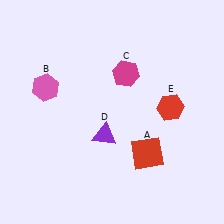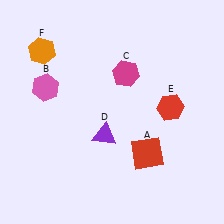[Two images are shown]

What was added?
An orange hexagon (F) was added in Image 2.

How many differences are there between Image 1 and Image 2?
There is 1 difference between the two images.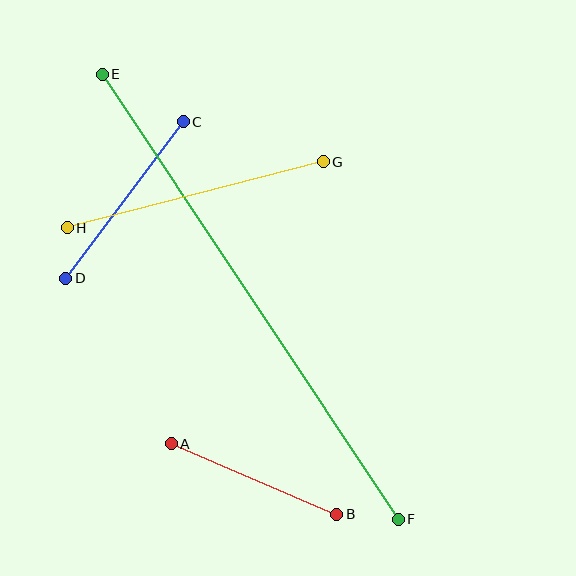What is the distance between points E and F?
The distance is approximately 535 pixels.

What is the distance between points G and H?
The distance is approximately 265 pixels.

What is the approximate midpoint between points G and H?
The midpoint is at approximately (195, 195) pixels.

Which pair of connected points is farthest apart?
Points E and F are farthest apart.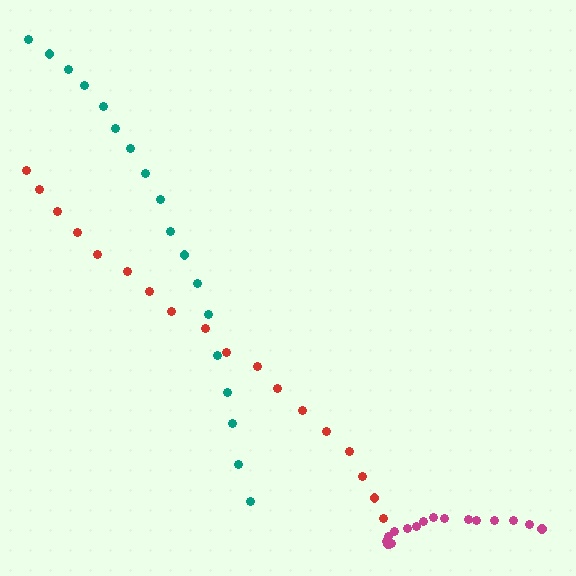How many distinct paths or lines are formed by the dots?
There are 3 distinct paths.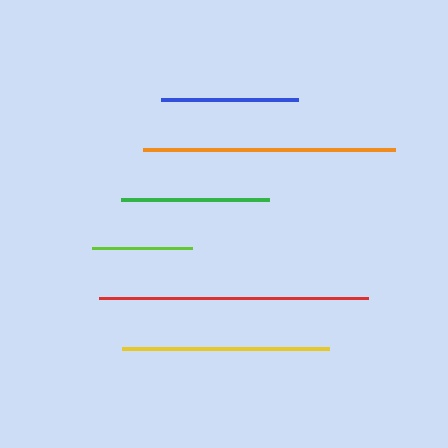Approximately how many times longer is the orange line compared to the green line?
The orange line is approximately 1.7 times the length of the green line.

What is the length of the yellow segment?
The yellow segment is approximately 207 pixels long.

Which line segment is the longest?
The red line is the longest at approximately 269 pixels.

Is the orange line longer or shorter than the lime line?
The orange line is longer than the lime line.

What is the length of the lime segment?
The lime segment is approximately 100 pixels long.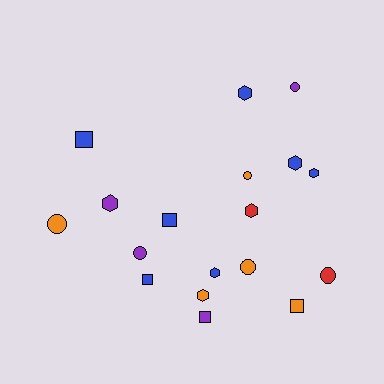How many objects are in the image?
There are 18 objects.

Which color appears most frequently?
Blue, with 7 objects.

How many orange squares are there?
There is 1 orange square.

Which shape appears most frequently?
Hexagon, with 7 objects.